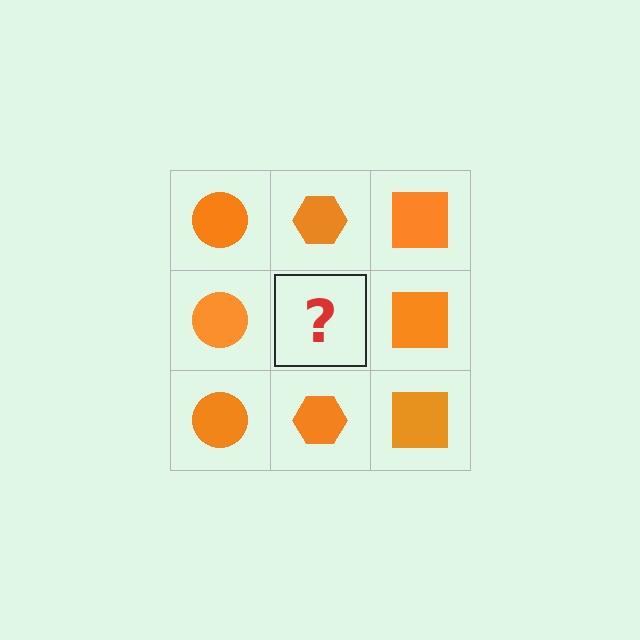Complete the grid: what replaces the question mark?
The question mark should be replaced with an orange hexagon.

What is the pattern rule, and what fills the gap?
The rule is that each column has a consistent shape. The gap should be filled with an orange hexagon.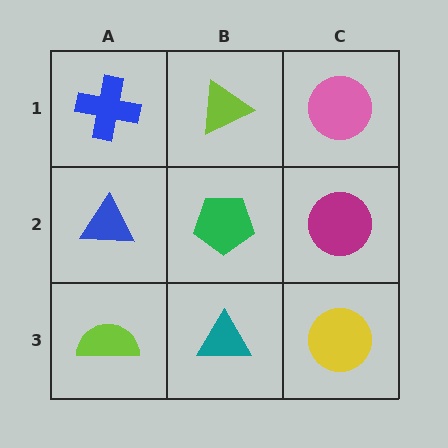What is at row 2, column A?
A blue triangle.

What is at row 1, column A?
A blue cross.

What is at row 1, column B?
A lime triangle.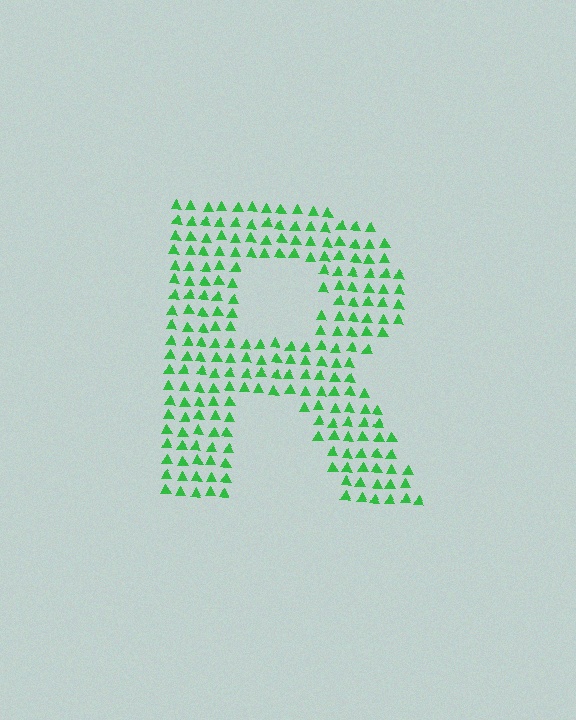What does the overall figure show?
The overall figure shows the letter R.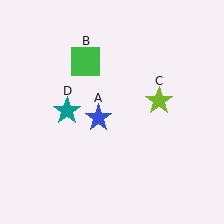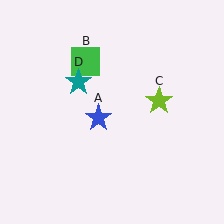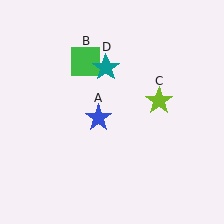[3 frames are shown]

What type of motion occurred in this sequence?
The teal star (object D) rotated clockwise around the center of the scene.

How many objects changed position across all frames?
1 object changed position: teal star (object D).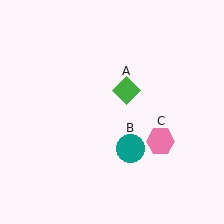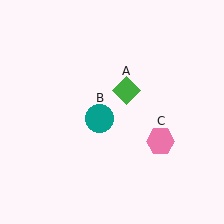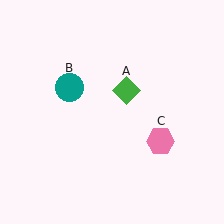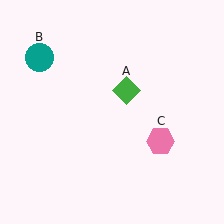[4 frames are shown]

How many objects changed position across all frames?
1 object changed position: teal circle (object B).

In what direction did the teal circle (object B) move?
The teal circle (object B) moved up and to the left.